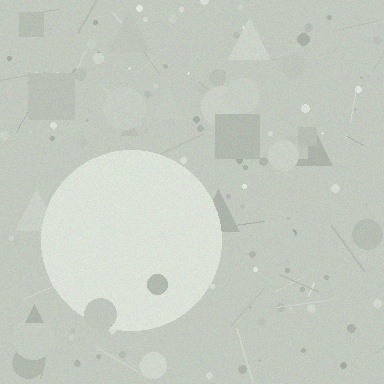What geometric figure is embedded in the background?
A circle is embedded in the background.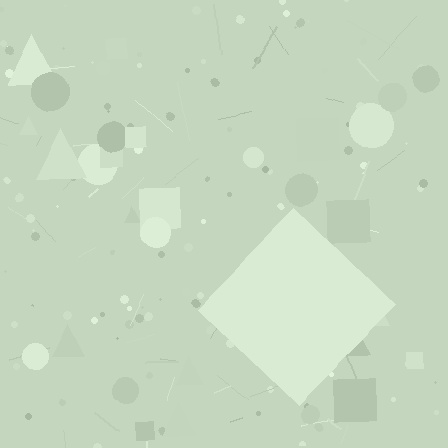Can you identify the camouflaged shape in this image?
The camouflaged shape is a diamond.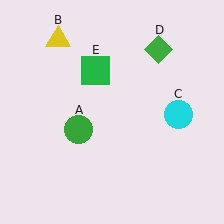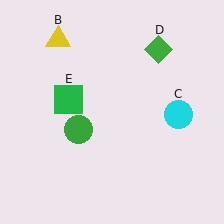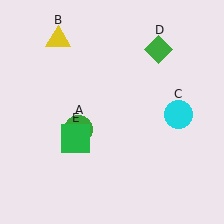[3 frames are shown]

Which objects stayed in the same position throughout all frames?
Green circle (object A) and yellow triangle (object B) and cyan circle (object C) and green diamond (object D) remained stationary.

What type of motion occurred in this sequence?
The green square (object E) rotated counterclockwise around the center of the scene.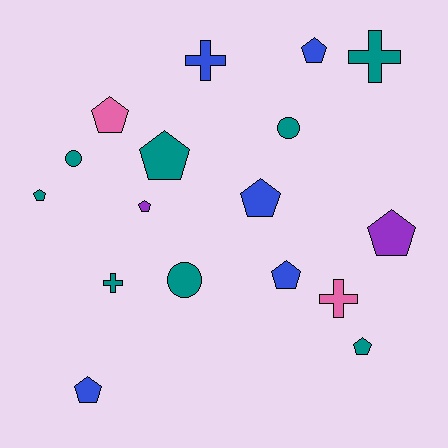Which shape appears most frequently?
Pentagon, with 10 objects.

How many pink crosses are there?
There is 1 pink cross.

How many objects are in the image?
There are 17 objects.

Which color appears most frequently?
Teal, with 8 objects.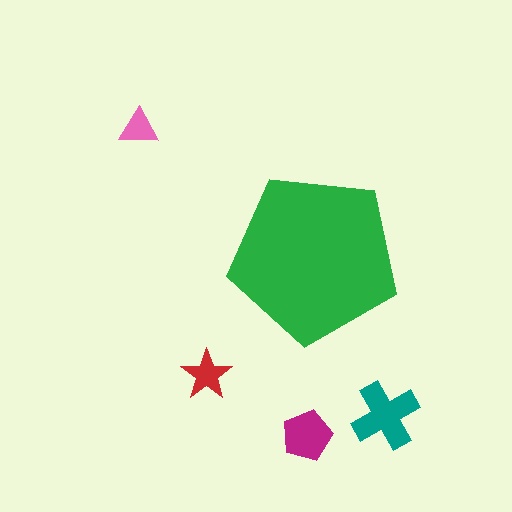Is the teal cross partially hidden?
No, the teal cross is fully visible.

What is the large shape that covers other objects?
A green pentagon.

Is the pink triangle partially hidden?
No, the pink triangle is fully visible.